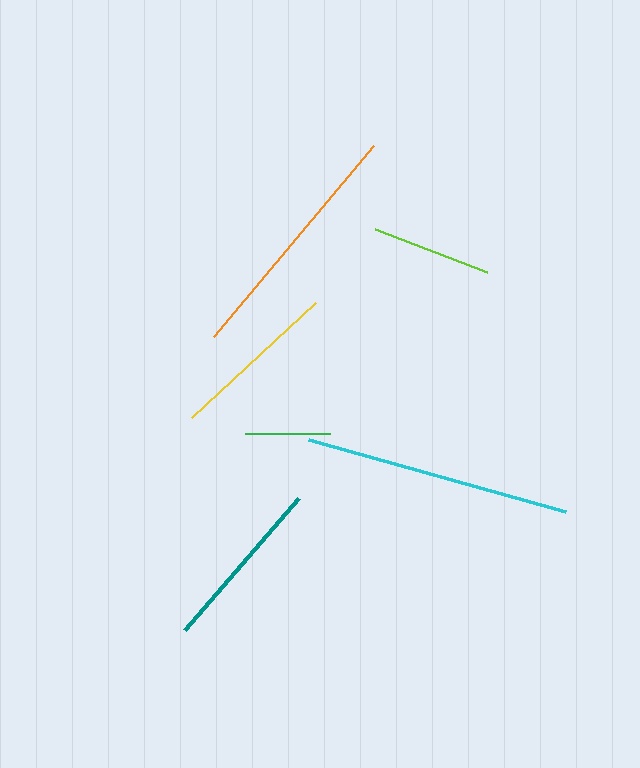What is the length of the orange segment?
The orange segment is approximately 249 pixels long.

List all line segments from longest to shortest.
From longest to shortest: cyan, orange, teal, yellow, lime, green.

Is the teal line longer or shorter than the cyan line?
The cyan line is longer than the teal line.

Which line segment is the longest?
The cyan line is the longest at approximately 267 pixels.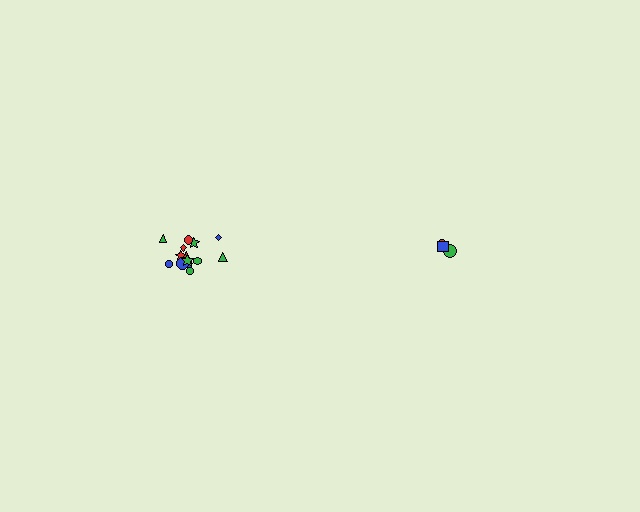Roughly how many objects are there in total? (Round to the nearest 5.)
Roughly 20 objects in total.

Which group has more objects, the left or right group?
The left group.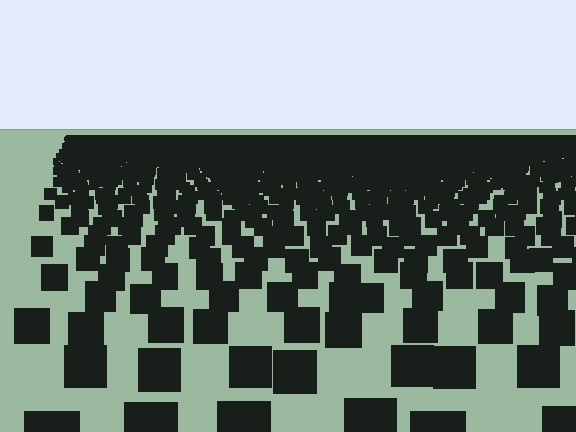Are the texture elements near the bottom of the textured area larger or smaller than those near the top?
Larger. Near the bottom, elements are closer to the viewer and appear at a bigger on-screen size.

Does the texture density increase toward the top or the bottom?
Density increases toward the top.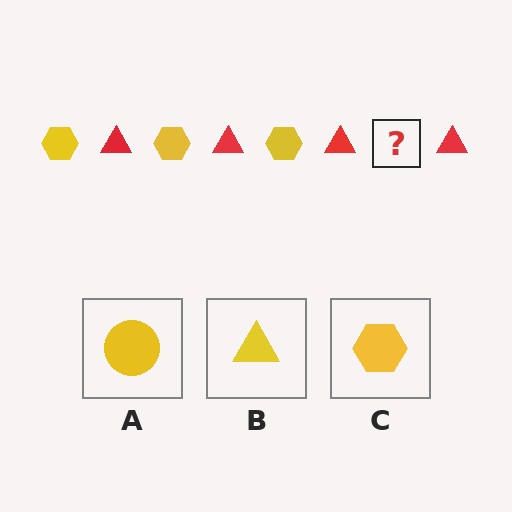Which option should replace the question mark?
Option C.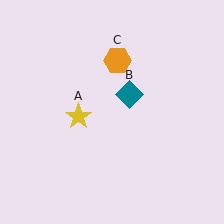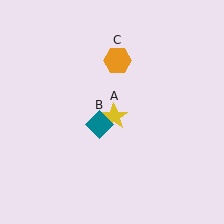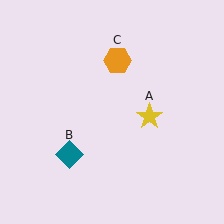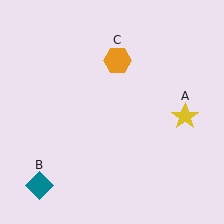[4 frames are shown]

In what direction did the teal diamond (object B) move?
The teal diamond (object B) moved down and to the left.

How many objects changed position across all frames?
2 objects changed position: yellow star (object A), teal diamond (object B).